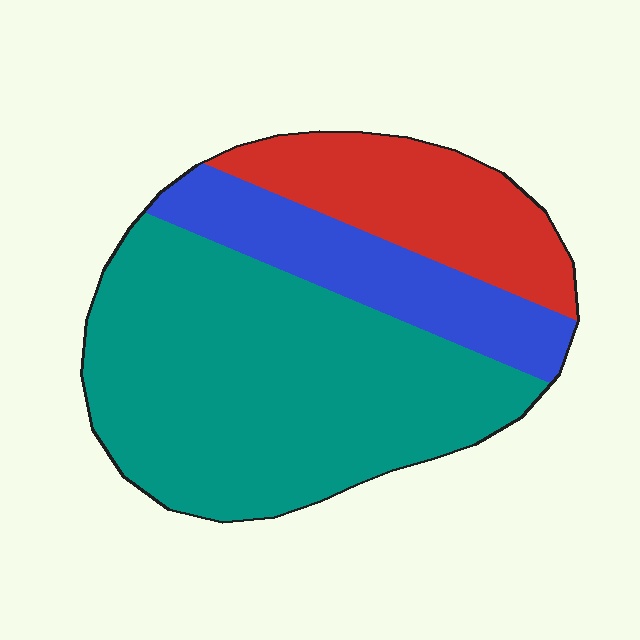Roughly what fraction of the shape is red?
Red takes up about one fifth (1/5) of the shape.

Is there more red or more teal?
Teal.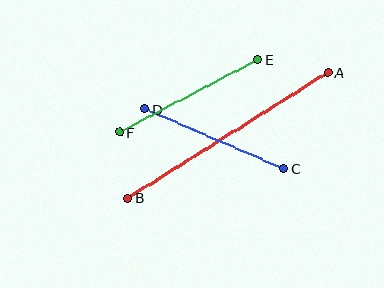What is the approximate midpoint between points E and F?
The midpoint is at approximately (189, 96) pixels.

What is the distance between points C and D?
The distance is approximately 151 pixels.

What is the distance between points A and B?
The distance is approximately 236 pixels.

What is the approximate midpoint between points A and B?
The midpoint is at approximately (228, 135) pixels.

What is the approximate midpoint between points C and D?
The midpoint is at approximately (214, 139) pixels.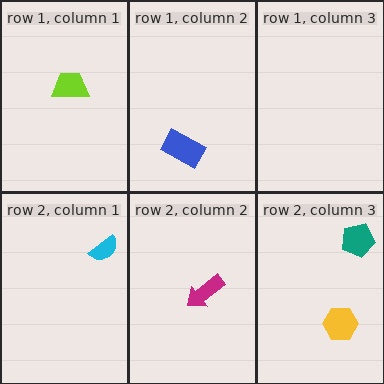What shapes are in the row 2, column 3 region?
The teal pentagon, the yellow hexagon.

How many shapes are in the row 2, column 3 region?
2.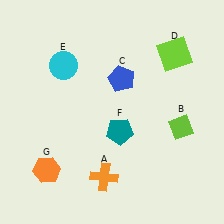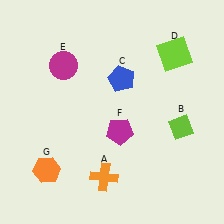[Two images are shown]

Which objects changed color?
E changed from cyan to magenta. F changed from teal to magenta.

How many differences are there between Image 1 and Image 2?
There are 2 differences between the two images.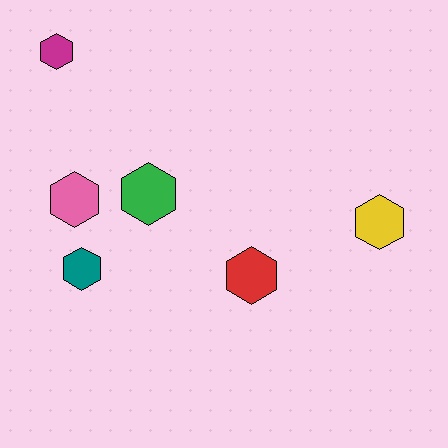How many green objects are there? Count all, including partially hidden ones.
There is 1 green object.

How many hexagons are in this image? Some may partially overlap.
There are 6 hexagons.